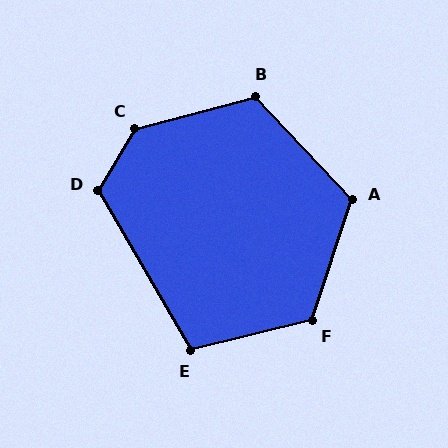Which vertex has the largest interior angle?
C, at approximately 135 degrees.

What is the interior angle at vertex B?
Approximately 119 degrees (obtuse).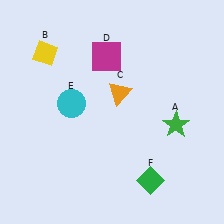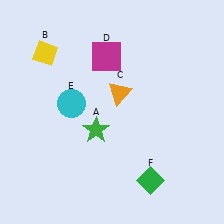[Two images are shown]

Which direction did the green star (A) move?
The green star (A) moved left.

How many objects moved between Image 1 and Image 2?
1 object moved between the two images.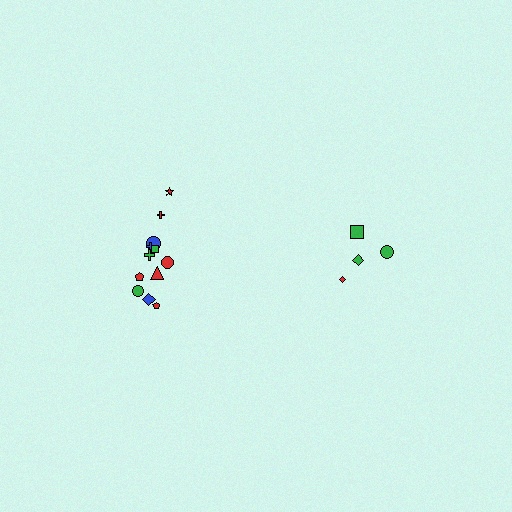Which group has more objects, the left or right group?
The left group.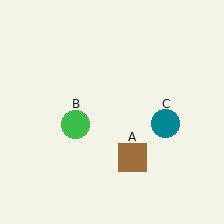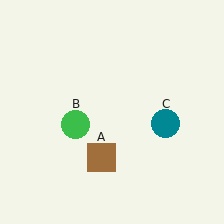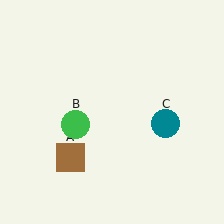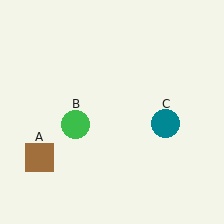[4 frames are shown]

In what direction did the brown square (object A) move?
The brown square (object A) moved left.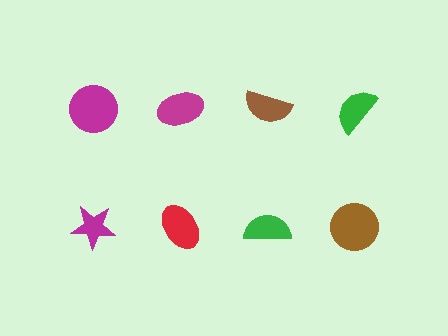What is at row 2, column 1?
A magenta star.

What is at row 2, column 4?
A brown circle.